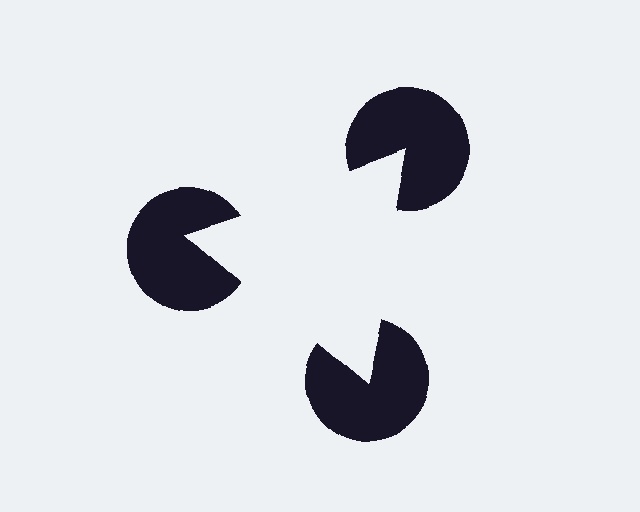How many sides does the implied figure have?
3 sides.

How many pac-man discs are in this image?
There are 3 — one at each vertex of the illusory triangle.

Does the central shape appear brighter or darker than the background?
It typically appears slightly brighter than the background, even though no actual brightness change is drawn.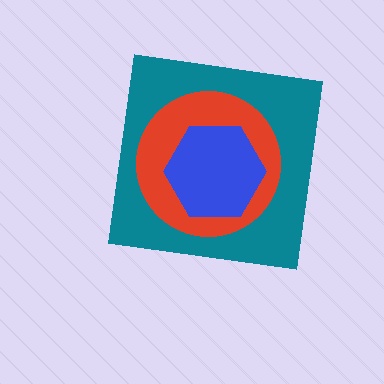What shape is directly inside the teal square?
The red circle.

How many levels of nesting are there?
3.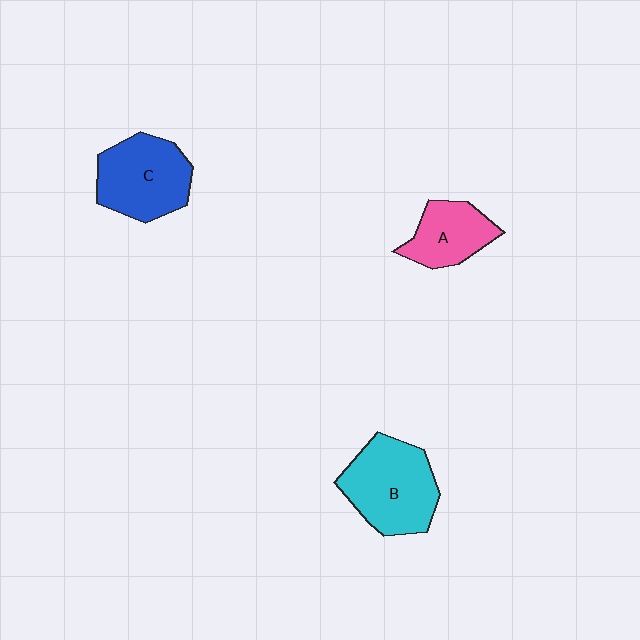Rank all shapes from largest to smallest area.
From largest to smallest: B (cyan), C (blue), A (pink).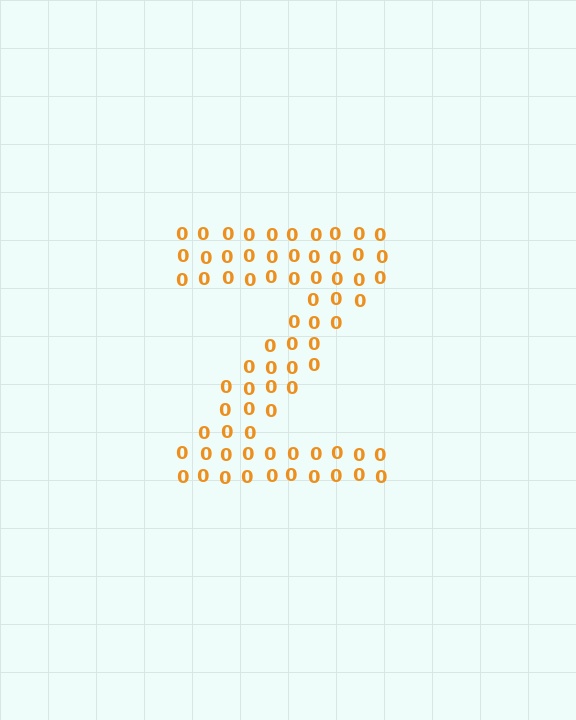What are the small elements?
The small elements are digit 0's.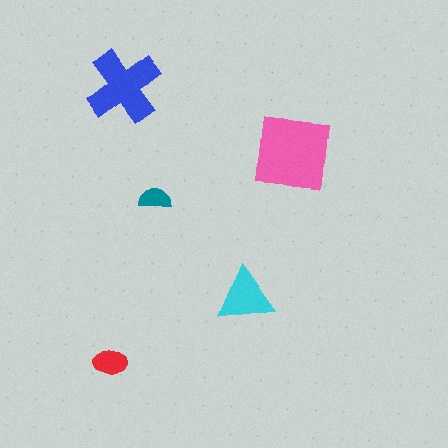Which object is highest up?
The blue cross is topmost.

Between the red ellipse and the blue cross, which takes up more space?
The blue cross.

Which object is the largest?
The pink square.